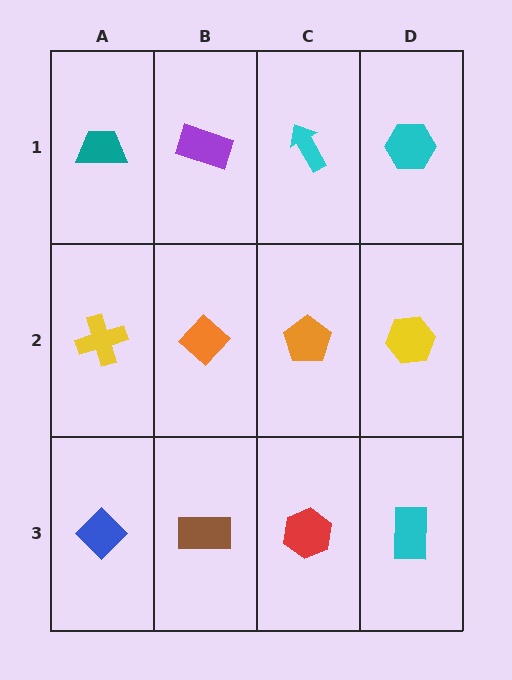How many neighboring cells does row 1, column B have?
3.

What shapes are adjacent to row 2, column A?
A teal trapezoid (row 1, column A), a blue diamond (row 3, column A), an orange diamond (row 2, column B).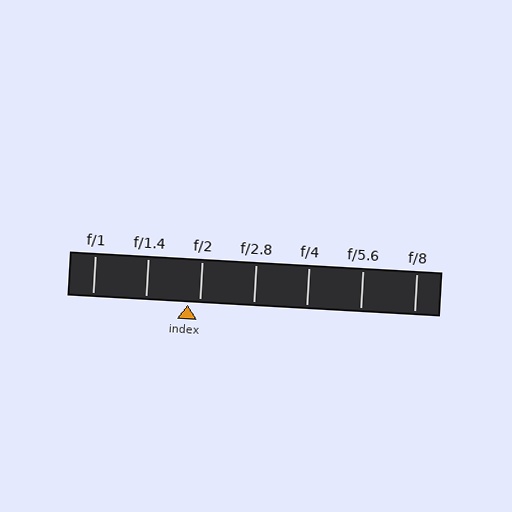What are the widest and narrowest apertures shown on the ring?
The widest aperture shown is f/1 and the narrowest is f/8.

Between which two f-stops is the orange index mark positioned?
The index mark is between f/1.4 and f/2.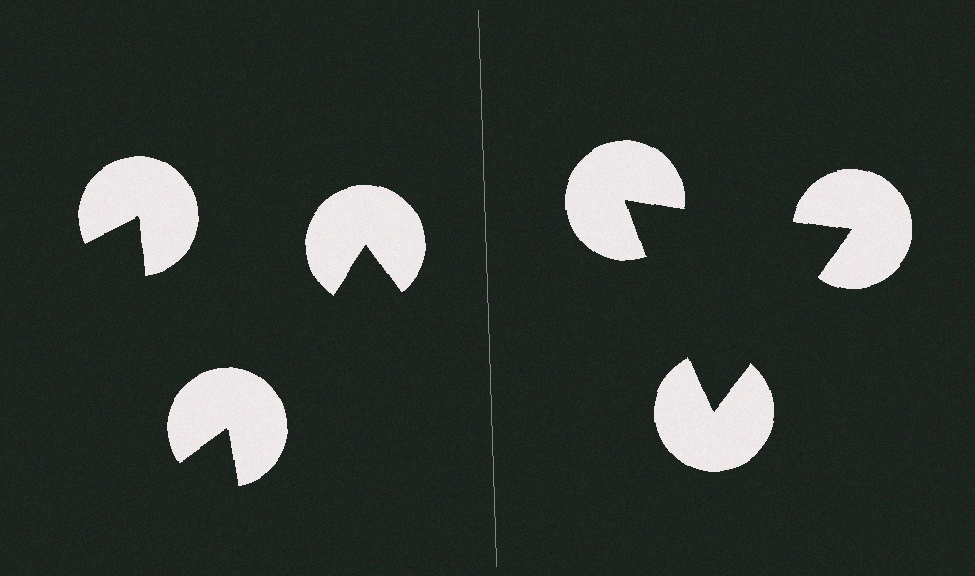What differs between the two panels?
The pac-man discs are positioned identically on both sides; only the wedge orientations differ. On the right they align to a triangle; on the left they are misaligned.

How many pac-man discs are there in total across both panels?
6 — 3 on each side.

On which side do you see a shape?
An illusory triangle appears on the right side. On the left side the wedge cuts are rotated, so no coherent shape forms.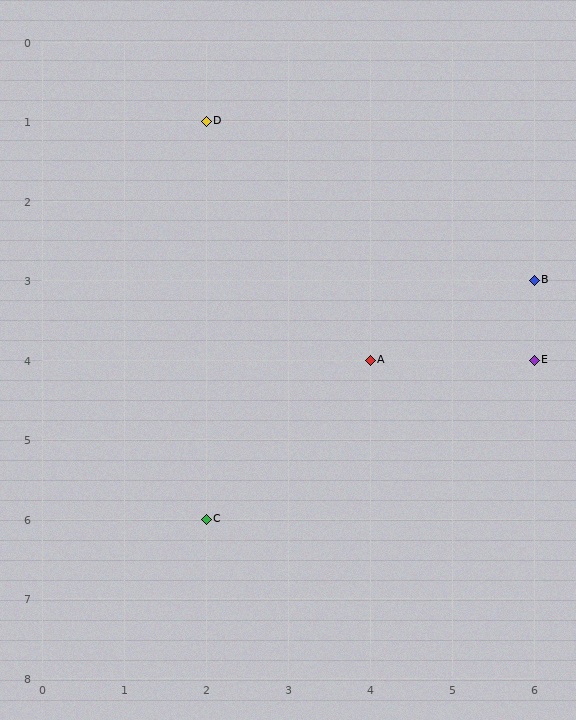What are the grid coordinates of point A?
Point A is at grid coordinates (4, 4).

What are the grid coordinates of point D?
Point D is at grid coordinates (2, 1).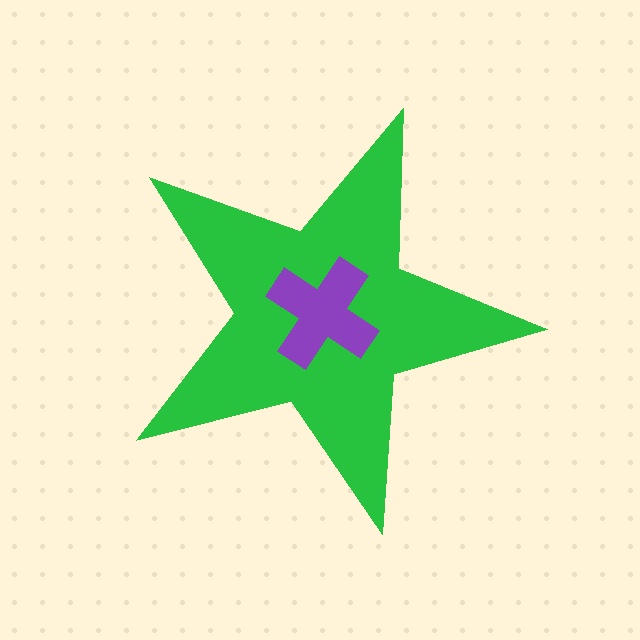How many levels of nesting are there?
2.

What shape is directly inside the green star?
The purple cross.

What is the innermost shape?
The purple cross.